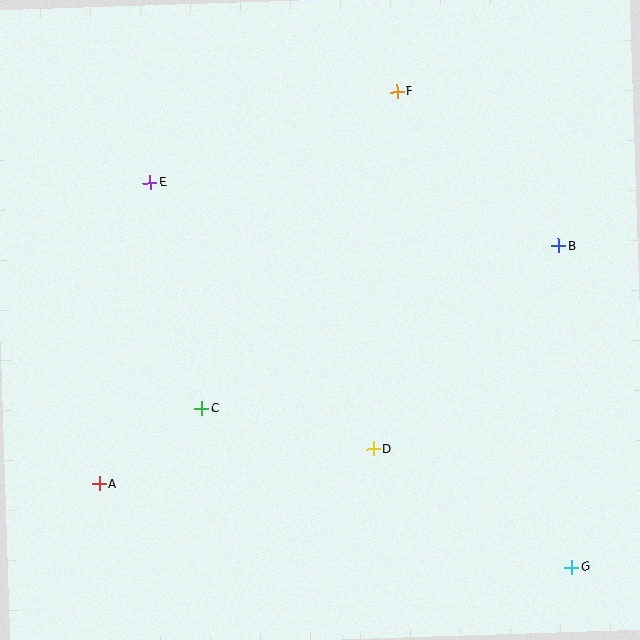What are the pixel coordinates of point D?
Point D is at (373, 449).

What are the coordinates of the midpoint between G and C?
The midpoint between G and C is at (387, 488).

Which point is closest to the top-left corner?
Point E is closest to the top-left corner.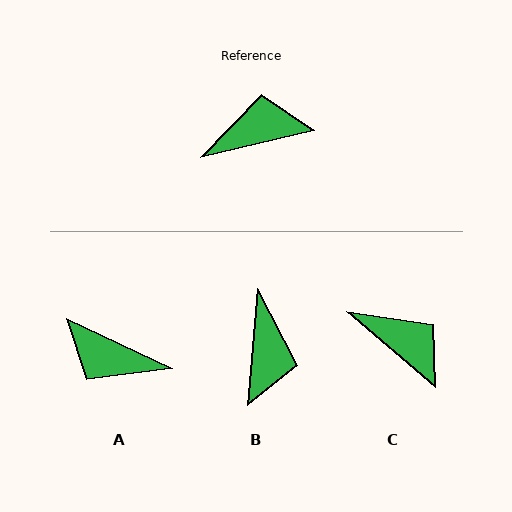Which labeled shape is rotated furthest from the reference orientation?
A, about 141 degrees away.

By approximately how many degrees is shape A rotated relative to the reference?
Approximately 141 degrees counter-clockwise.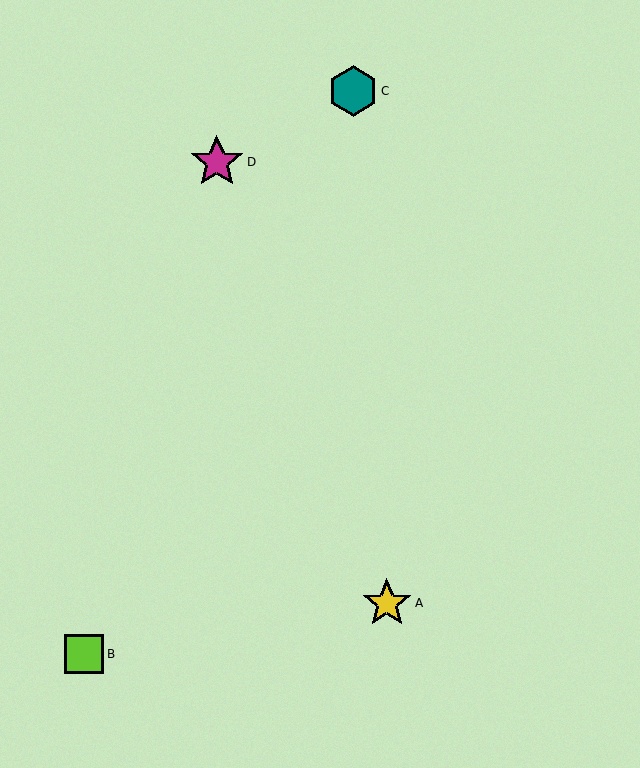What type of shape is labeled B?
Shape B is a lime square.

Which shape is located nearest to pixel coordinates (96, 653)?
The lime square (labeled B) at (84, 654) is nearest to that location.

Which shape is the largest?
The magenta star (labeled D) is the largest.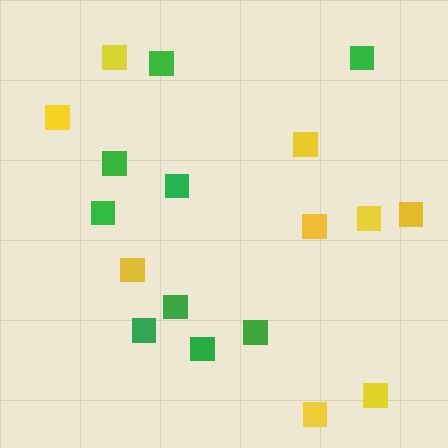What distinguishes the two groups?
There are 2 groups: one group of yellow squares (9) and one group of green squares (9).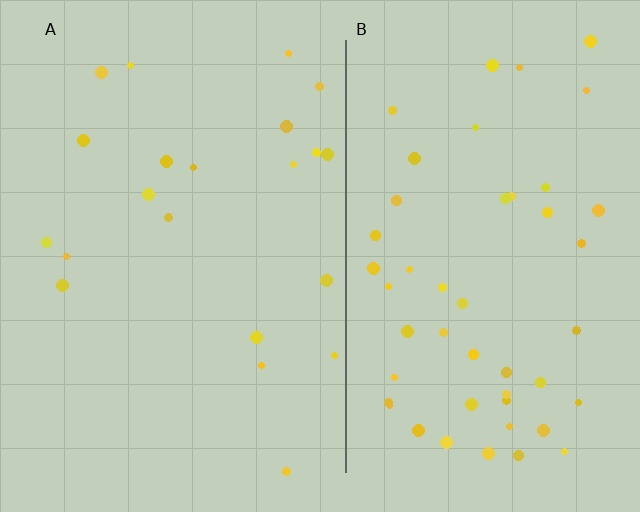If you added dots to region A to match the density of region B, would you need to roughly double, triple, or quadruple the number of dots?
Approximately double.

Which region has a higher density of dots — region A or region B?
B (the right).